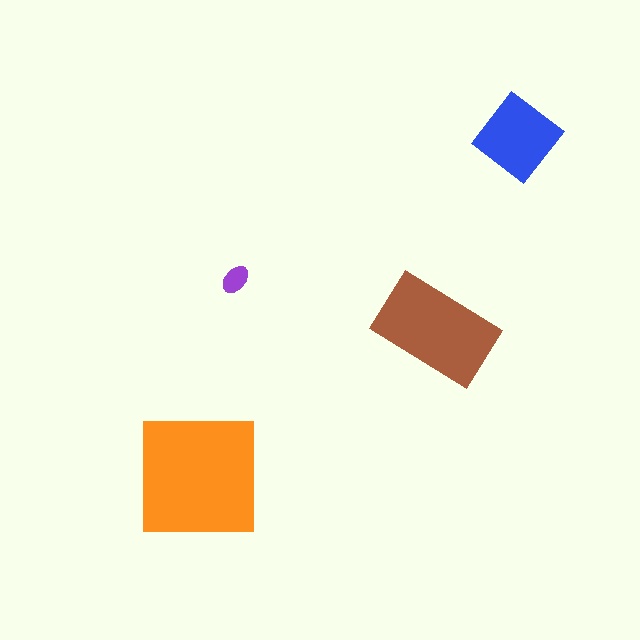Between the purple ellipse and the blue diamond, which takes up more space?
The blue diamond.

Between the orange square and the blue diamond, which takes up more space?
The orange square.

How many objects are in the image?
There are 4 objects in the image.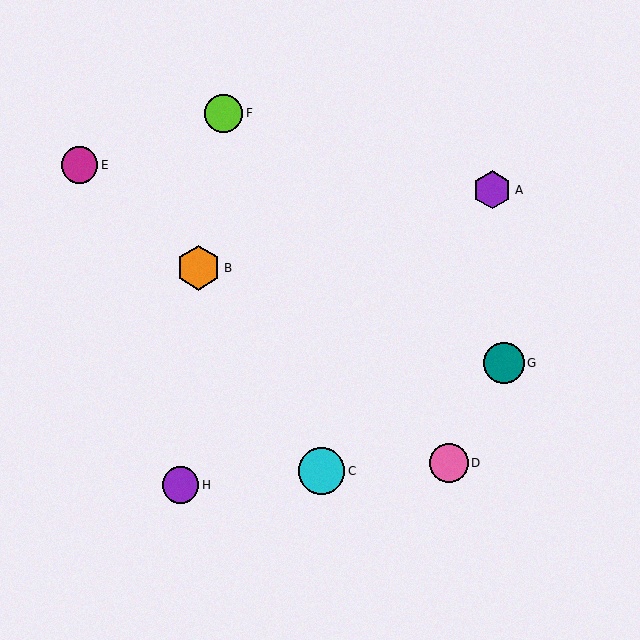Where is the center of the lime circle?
The center of the lime circle is at (223, 113).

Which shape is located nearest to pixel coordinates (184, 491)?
The purple circle (labeled H) at (181, 485) is nearest to that location.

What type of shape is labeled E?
Shape E is a magenta circle.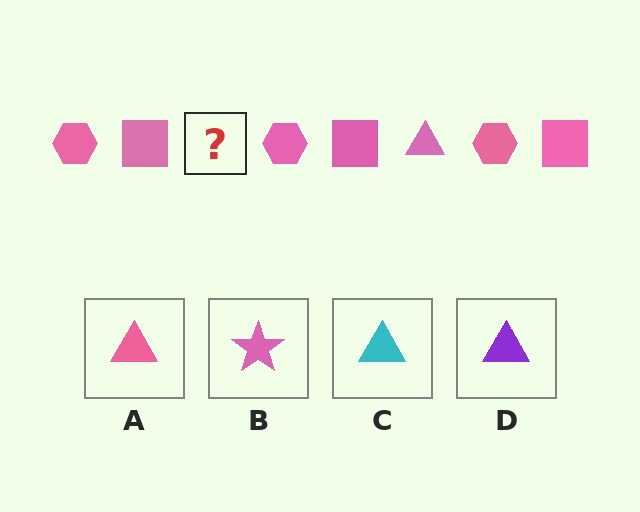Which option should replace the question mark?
Option A.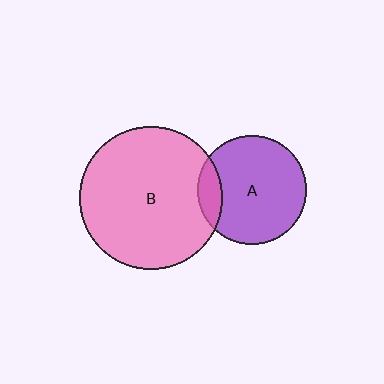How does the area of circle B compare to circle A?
Approximately 1.7 times.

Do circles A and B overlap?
Yes.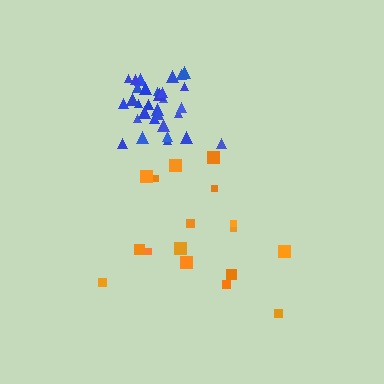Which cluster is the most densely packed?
Blue.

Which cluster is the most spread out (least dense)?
Orange.